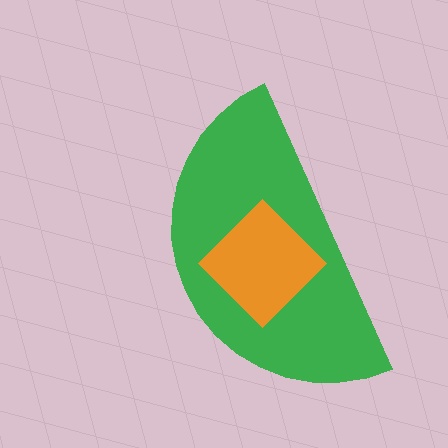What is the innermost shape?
The orange diamond.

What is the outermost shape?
The green semicircle.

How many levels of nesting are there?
2.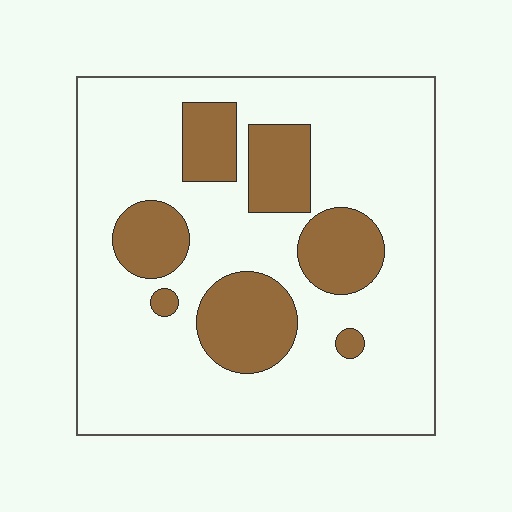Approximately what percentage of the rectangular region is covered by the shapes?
Approximately 25%.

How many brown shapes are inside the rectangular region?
7.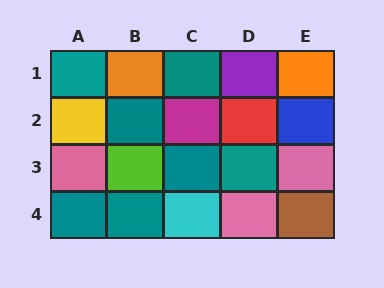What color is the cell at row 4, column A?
Teal.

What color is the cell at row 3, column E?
Pink.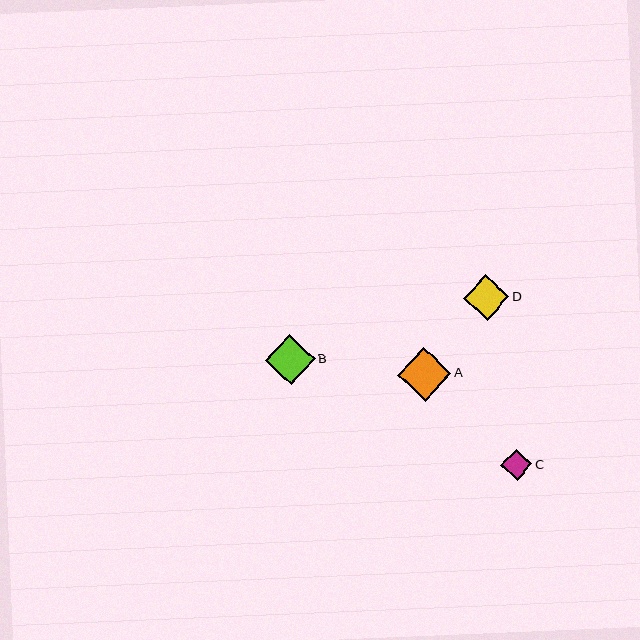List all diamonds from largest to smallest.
From largest to smallest: A, B, D, C.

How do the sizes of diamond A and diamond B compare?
Diamond A and diamond B are approximately the same size.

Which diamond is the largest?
Diamond A is the largest with a size of approximately 54 pixels.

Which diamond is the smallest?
Diamond C is the smallest with a size of approximately 31 pixels.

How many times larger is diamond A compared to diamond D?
Diamond A is approximately 1.2 times the size of diamond D.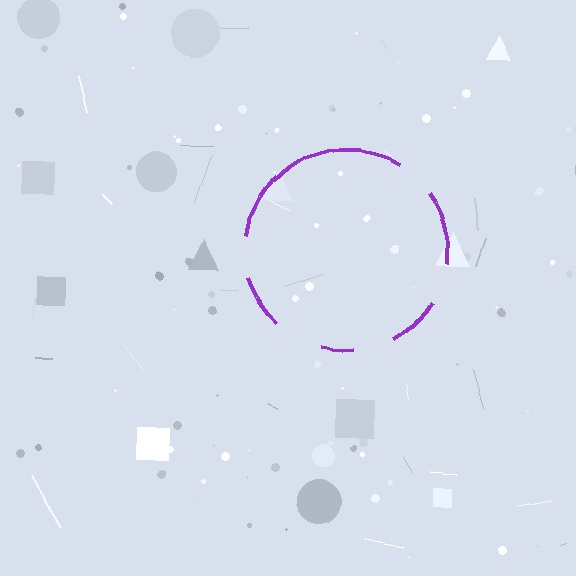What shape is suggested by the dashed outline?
The dashed outline suggests a circle.